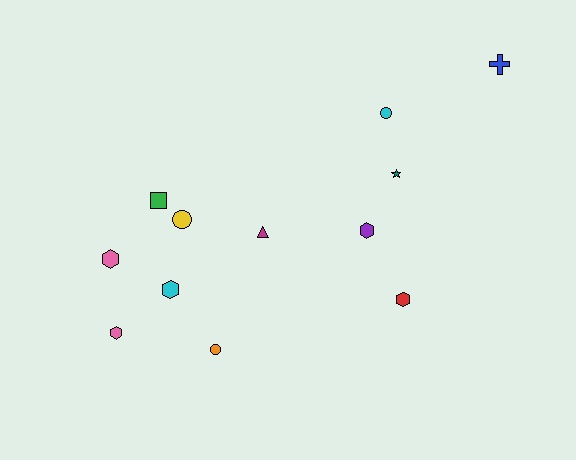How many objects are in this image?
There are 12 objects.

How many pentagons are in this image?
There are no pentagons.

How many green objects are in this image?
There is 1 green object.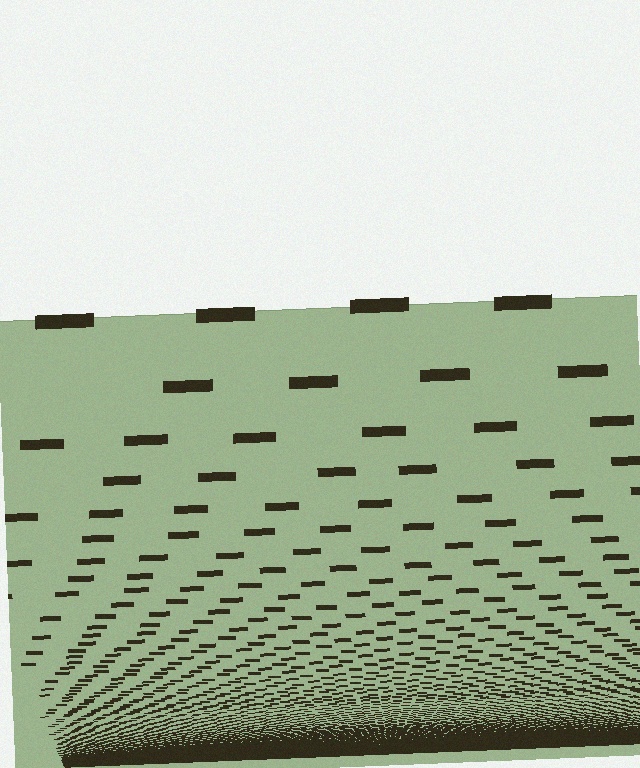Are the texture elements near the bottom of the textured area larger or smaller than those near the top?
Smaller. The gradient is inverted — elements near the bottom are smaller and denser.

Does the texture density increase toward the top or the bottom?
Density increases toward the bottom.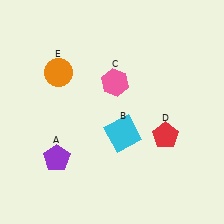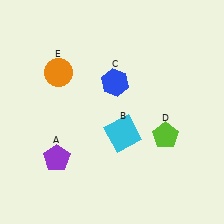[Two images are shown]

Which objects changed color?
C changed from pink to blue. D changed from red to lime.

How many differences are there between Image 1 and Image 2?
There are 2 differences between the two images.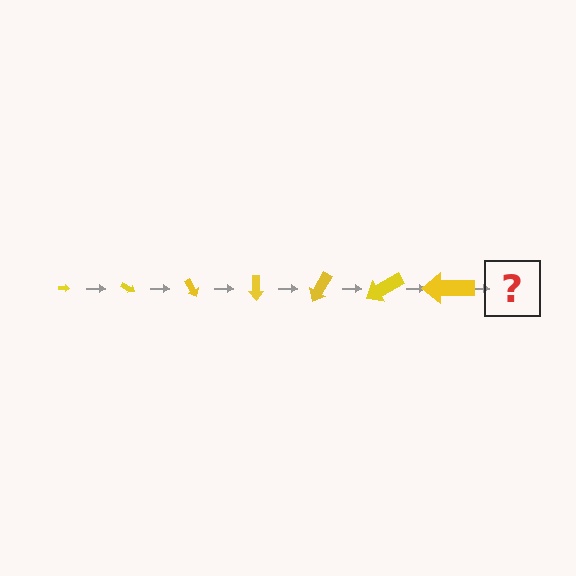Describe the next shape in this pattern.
It should be an arrow, larger than the previous one and rotated 210 degrees from the start.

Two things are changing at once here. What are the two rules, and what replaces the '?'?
The two rules are that the arrow grows larger each step and it rotates 30 degrees each step. The '?' should be an arrow, larger than the previous one and rotated 210 degrees from the start.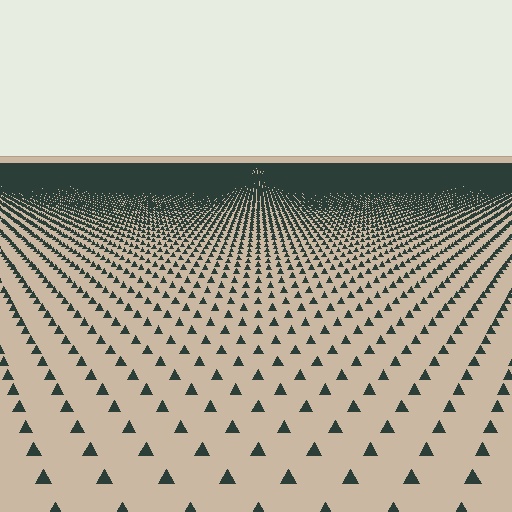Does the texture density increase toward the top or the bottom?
Density increases toward the top.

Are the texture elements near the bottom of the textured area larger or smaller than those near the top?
Larger. Near the bottom, elements are closer to the viewer and appear at a bigger on-screen size.